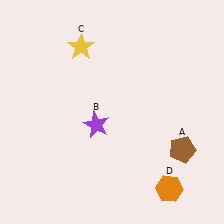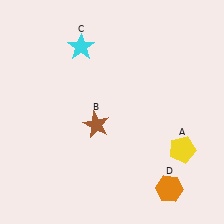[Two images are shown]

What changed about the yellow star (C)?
In Image 1, C is yellow. In Image 2, it changed to cyan.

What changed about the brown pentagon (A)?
In Image 1, A is brown. In Image 2, it changed to yellow.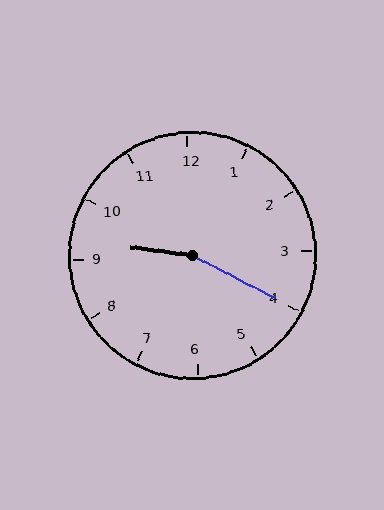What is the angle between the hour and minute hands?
Approximately 160 degrees.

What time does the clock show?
9:20.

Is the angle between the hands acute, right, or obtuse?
It is obtuse.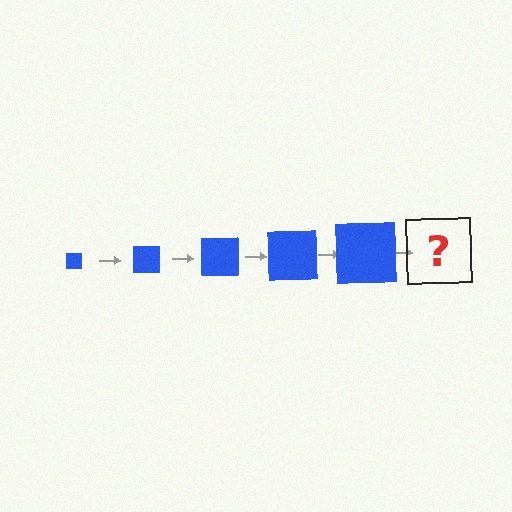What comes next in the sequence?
The next element should be a blue square, larger than the previous one.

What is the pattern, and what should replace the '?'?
The pattern is that the square gets progressively larger each step. The '?' should be a blue square, larger than the previous one.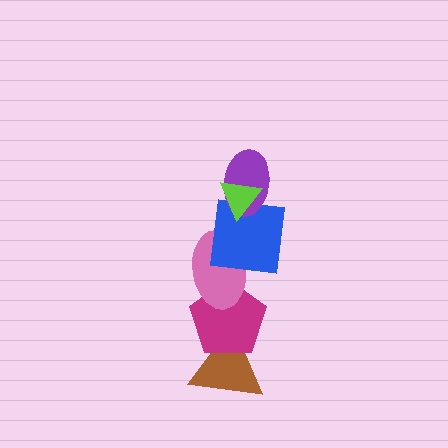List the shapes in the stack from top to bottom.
From top to bottom: the lime triangle, the purple ellipse, the blue square, the pink ellipse, the magenta pentagon, the brown triangle.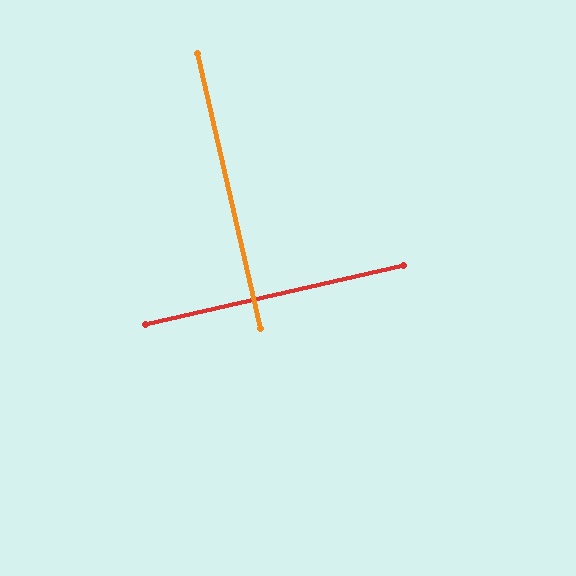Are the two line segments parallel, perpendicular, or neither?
Perpendicular — they meet at approximately 90°.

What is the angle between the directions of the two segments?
Approximately 90 degrees.